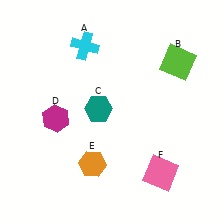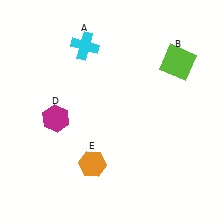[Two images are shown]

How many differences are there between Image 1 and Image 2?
There are 2 differences between the two images.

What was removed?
The teal hexagon (C), the pink square (F) were removed in Image 2.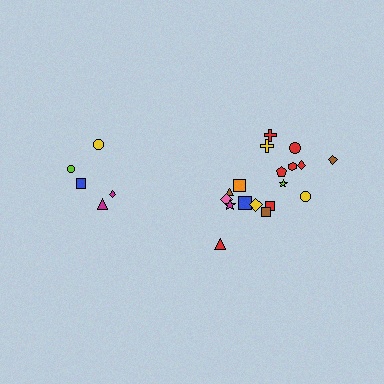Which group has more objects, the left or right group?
The right group.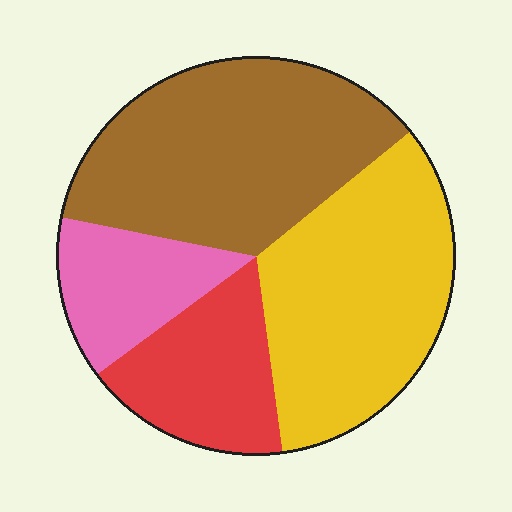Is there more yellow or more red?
Yellow.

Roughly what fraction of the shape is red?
Red covers roughly 15% of the shape.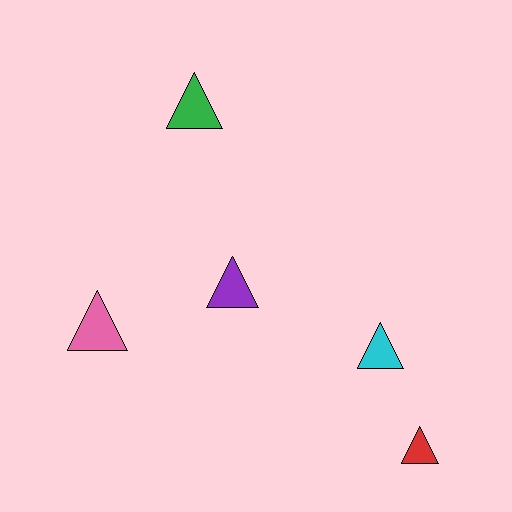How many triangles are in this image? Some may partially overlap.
There are 5 triangles.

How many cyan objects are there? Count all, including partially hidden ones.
There is 1 cyan object.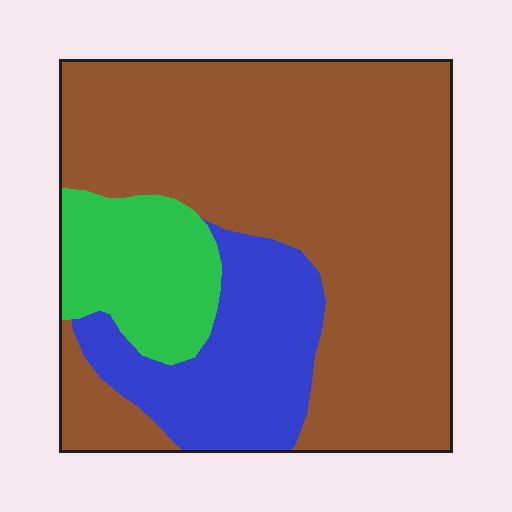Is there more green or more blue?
Blue.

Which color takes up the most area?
Brown, at roughly 65%.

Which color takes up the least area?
Green, at roughly 15%.